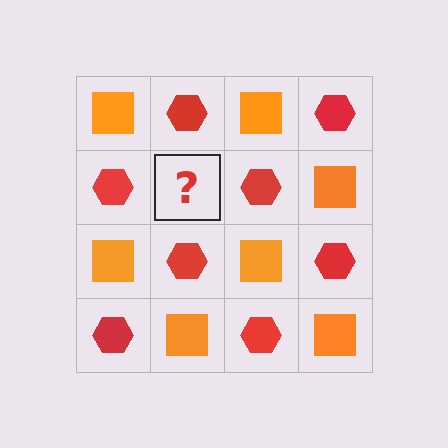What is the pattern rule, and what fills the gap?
The rule is that it alternates orange square and red hexagon in a checkerboard pattern. The gap should be filled with an orange square.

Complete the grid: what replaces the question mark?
The question mark should be replaced with an orange square.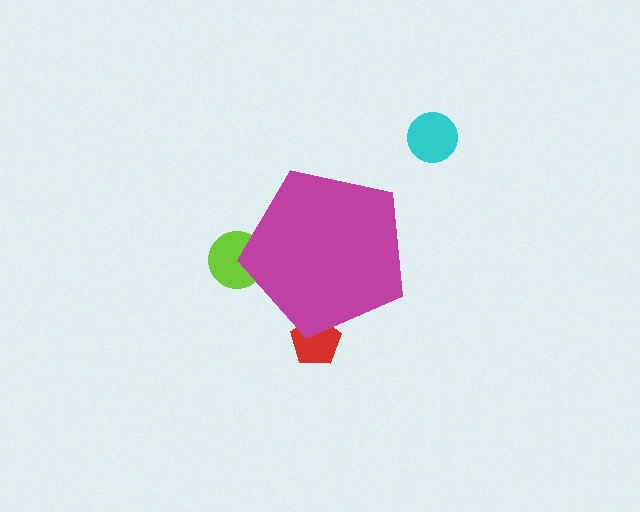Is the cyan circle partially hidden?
No, the cyan circle is fully visible.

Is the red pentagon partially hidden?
Yes, the red pentagon is partially hidden behind the magenta pentagon.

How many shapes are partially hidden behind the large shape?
2 shapes are partially hidden.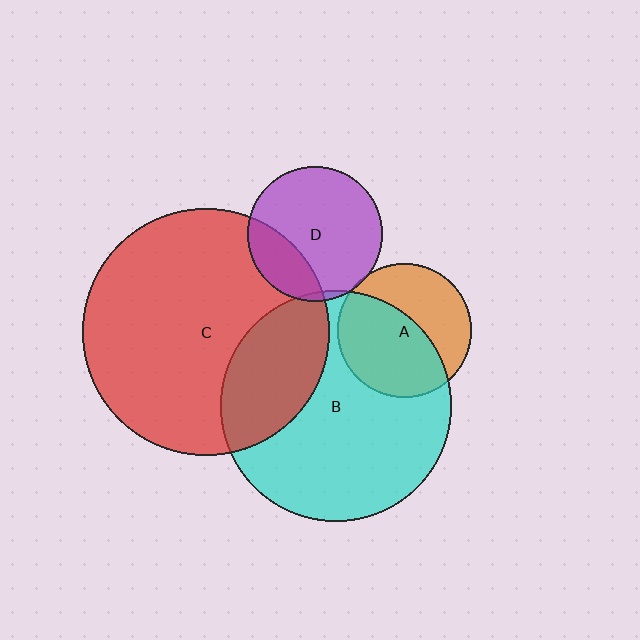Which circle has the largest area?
Circle C (red).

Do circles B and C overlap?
Yes.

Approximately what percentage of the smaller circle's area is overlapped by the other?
Approximately 30%.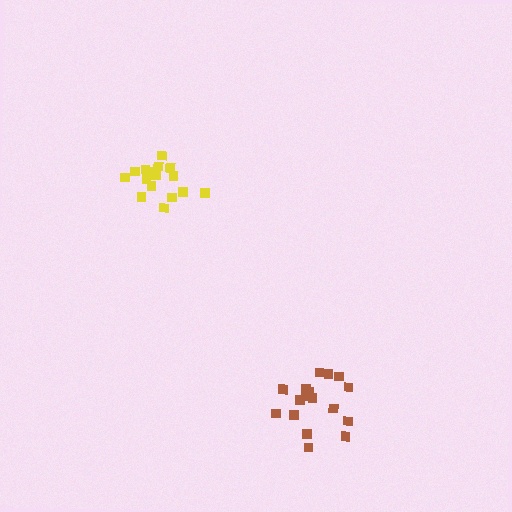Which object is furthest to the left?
The yellow cluster is leftmost.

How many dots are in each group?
Group 1: 17 dots, Group 2: 18 dots (35 total).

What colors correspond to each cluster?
The clusters are colored: yellow, brown.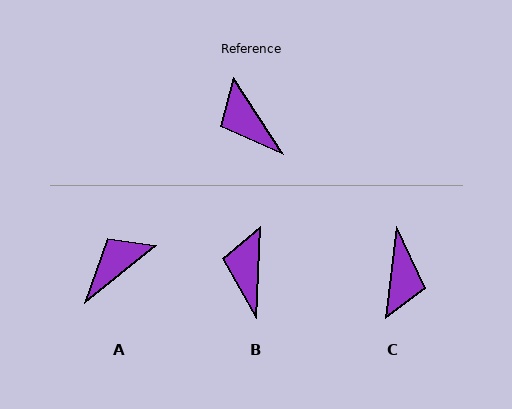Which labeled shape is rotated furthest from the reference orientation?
C, about 140 degrees away.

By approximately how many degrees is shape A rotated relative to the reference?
Approximately 84 degrees clockwise.